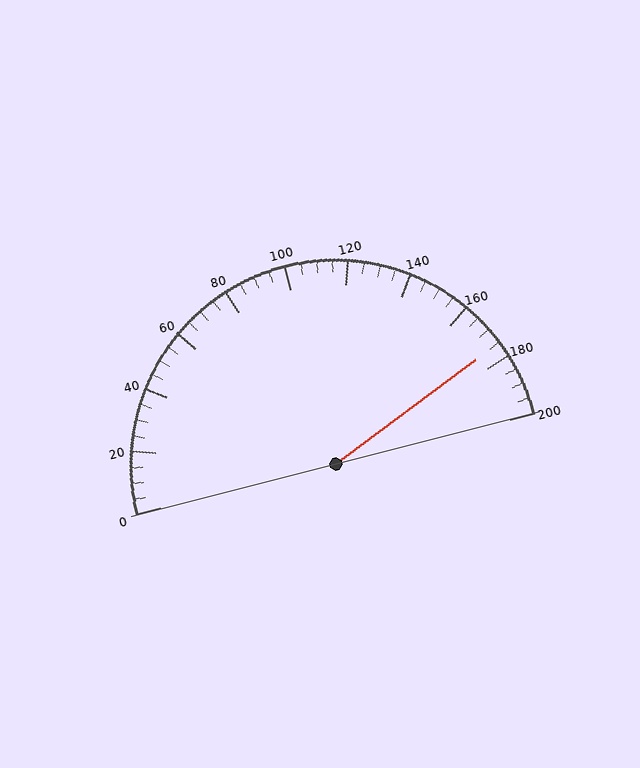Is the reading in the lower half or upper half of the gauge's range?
The reading is in the upper half of the range (0 to 200).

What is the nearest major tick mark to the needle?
The nearest major tick mark is 180.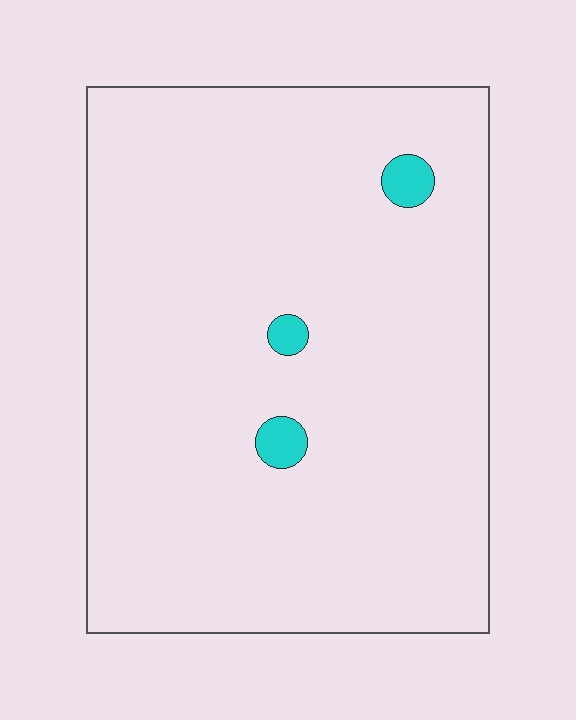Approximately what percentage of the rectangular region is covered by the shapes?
Approximately 5%.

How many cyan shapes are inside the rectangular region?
3.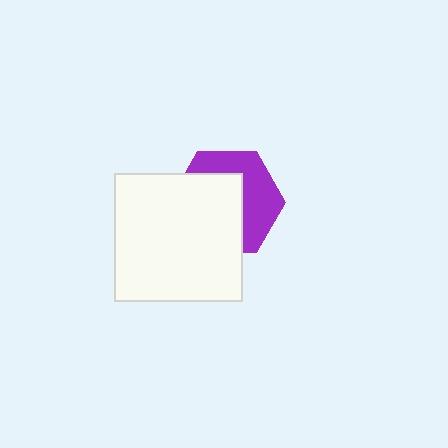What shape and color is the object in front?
The object in front is a white square.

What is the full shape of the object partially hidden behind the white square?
The partially hidden object is a purple hexagon.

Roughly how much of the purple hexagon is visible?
A small part of it is visible (roughly 44%).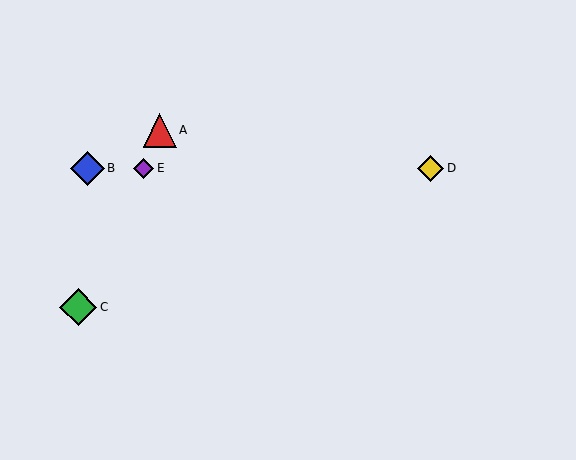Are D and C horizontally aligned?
No, D is at y≈168 and C is at y≈307.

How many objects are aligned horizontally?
3 objects (B, D, E) are aligned horizontally.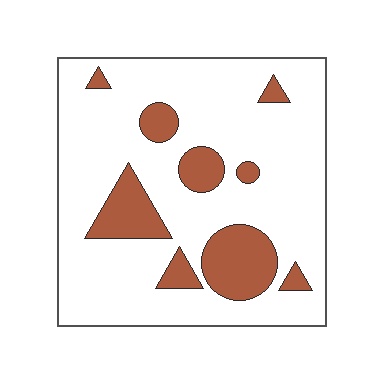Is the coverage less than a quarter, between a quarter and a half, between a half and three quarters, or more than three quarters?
Less than a quarter.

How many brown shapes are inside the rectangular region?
9.